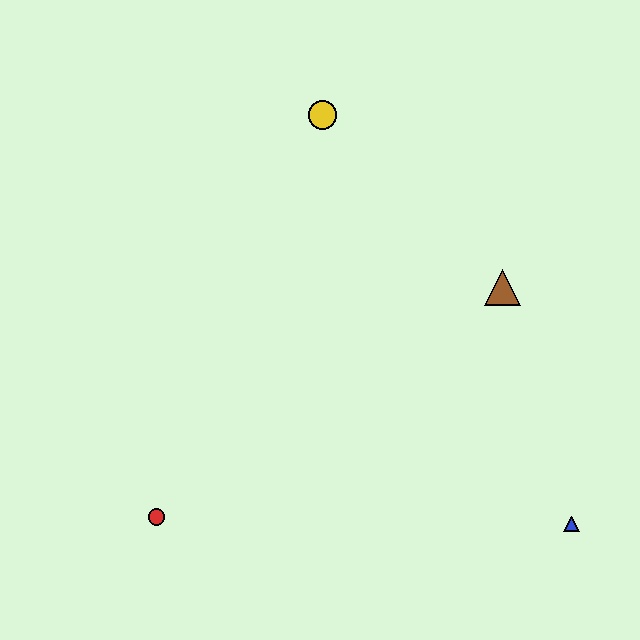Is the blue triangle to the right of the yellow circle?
Yes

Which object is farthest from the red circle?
The yellow circle is farthest from the red circle.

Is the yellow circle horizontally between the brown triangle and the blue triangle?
No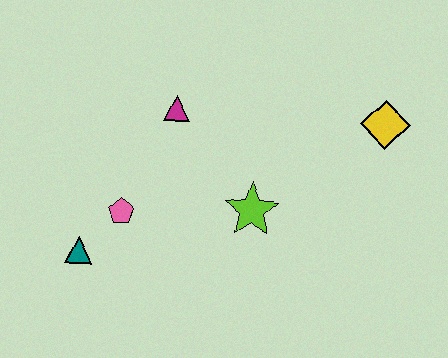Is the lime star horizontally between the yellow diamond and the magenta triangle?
Yes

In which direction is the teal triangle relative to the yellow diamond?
The teal triangle is to the left of the yellow diamond.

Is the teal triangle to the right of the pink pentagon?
No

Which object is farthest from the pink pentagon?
The yellow diamond is farthest from the pink pentagon.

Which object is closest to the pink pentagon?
The teal triangle is closest to the pink pentagon.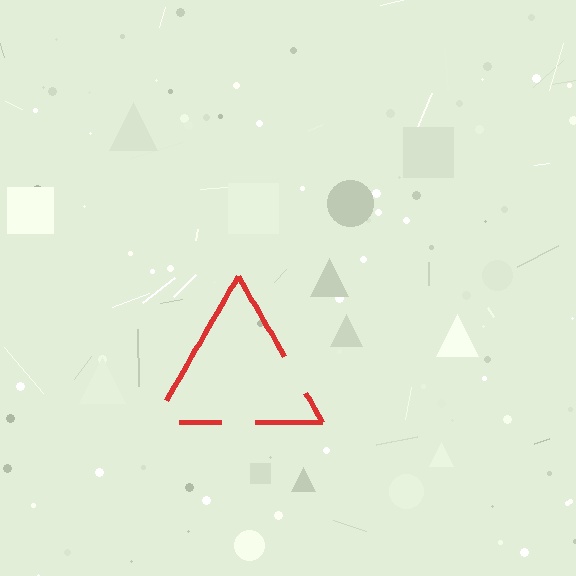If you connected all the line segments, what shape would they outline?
They would outline a triangle.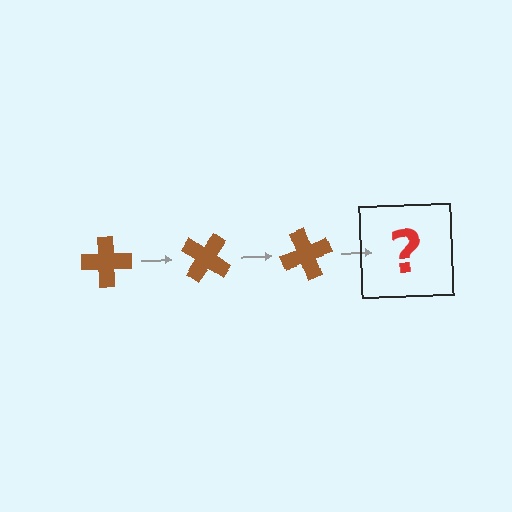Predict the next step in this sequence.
The next step is a brown cross rotated 105 degrees.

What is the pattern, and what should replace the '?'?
The pattern is that the cross rotates 35 degrees each step. The '?' should be a brown cross rotated 105 degrees.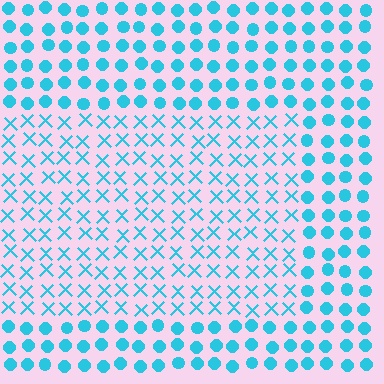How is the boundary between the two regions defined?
The boundary is defined by a change in element shape: X marks inside vs. circles outside. All elements share the same color and spacing.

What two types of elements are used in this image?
The image uses X marks inside the rectangle region and circles outside it.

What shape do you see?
I see a rectangle.